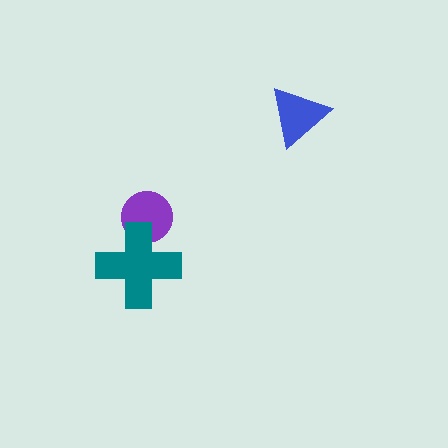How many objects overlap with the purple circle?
1 object overlaps with the purple circle.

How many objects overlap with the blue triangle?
0 objects overlap with the blue triangle.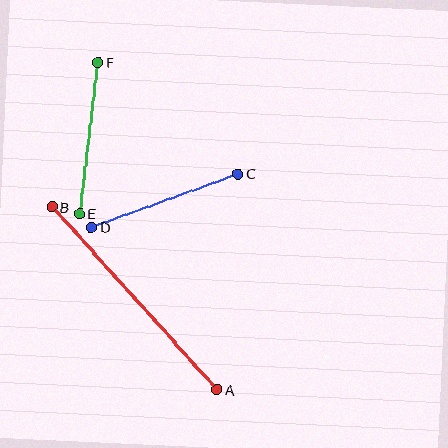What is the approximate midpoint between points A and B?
The midpoint is at approximately (134, 298) pixels.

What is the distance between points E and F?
The distance is approximately 152 pixels.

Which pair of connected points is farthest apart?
Points A and B are farthest apart.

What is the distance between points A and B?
The distance is approximately 247 pixels.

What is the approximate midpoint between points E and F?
The midpoint is at approximately (89, 138) pixels.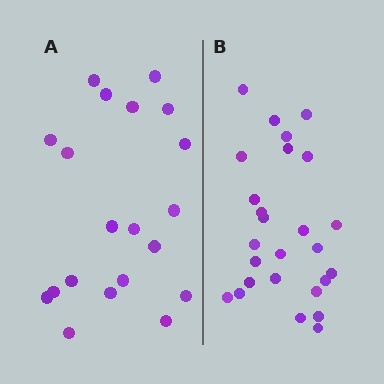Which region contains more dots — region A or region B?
Region B (the right region) has more dots.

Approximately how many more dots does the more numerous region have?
Region B has about 6 more dots than region A.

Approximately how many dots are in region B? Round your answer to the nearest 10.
About 30 dots. (The exact count is 26, which rounds to 30.)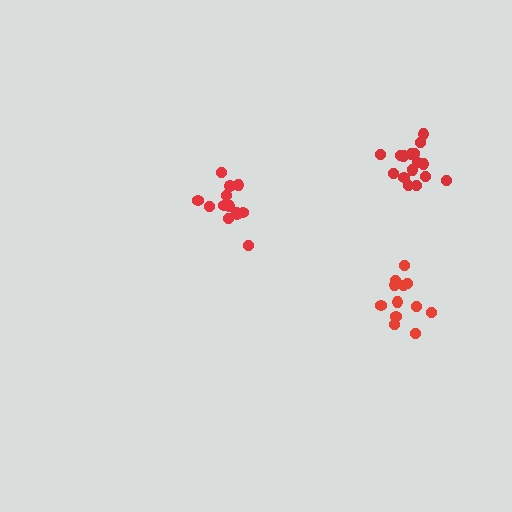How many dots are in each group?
Group 1: 13 dots, Group 2: 17 dots, Group 3: 12 dots (42 total).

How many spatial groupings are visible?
There are 3 spatial groupings.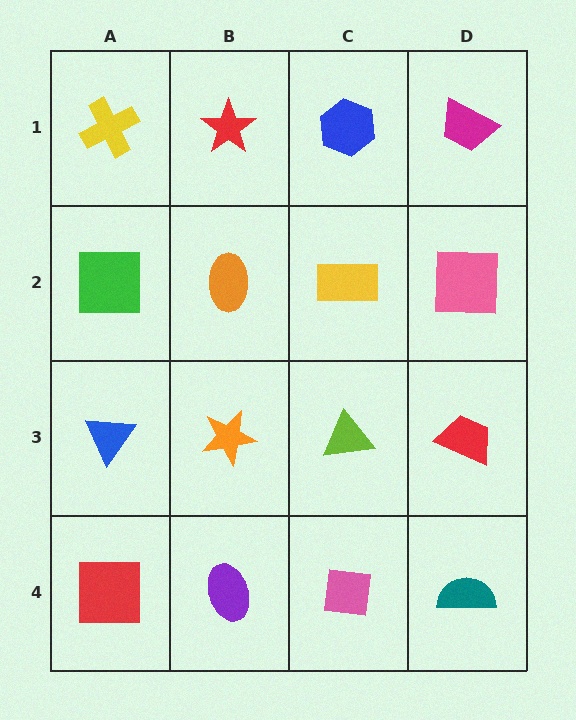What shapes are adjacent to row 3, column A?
A green square (row 2, column A), a red square (row 4, column A), an orange star (row 3, column B).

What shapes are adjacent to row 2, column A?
A yellow cross (row 1, column A), a blue triangle (row 3, column A), an orange ellipse (row 2, column B).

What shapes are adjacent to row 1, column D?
A pink square (row 2, column D), a blue hexagon (row 1, column C).